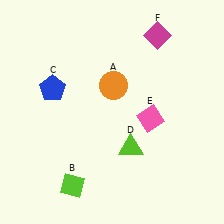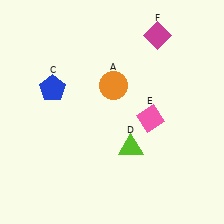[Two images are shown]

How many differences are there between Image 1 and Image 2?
There is 1 difference between the two images.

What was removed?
The lime diamond (B) was removed in Image 2.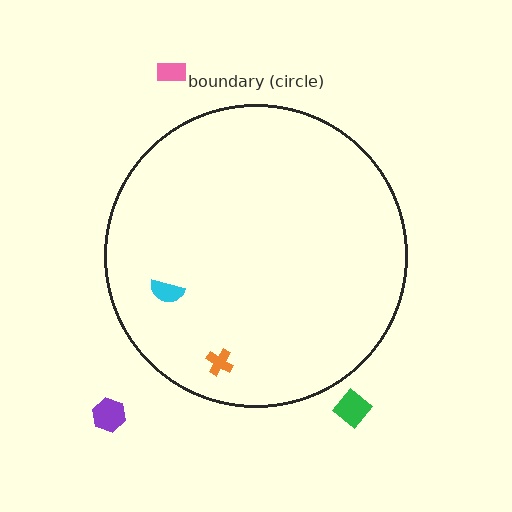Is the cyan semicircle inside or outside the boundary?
Inside.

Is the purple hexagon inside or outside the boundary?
Outside.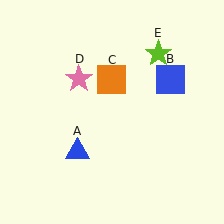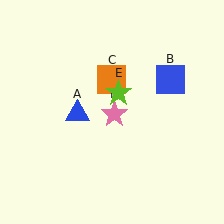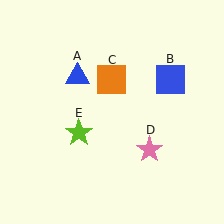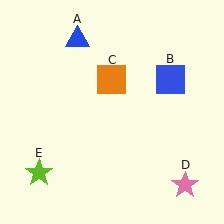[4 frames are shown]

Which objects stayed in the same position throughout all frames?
Blue square (object B) and orange square (object C) remained stationary.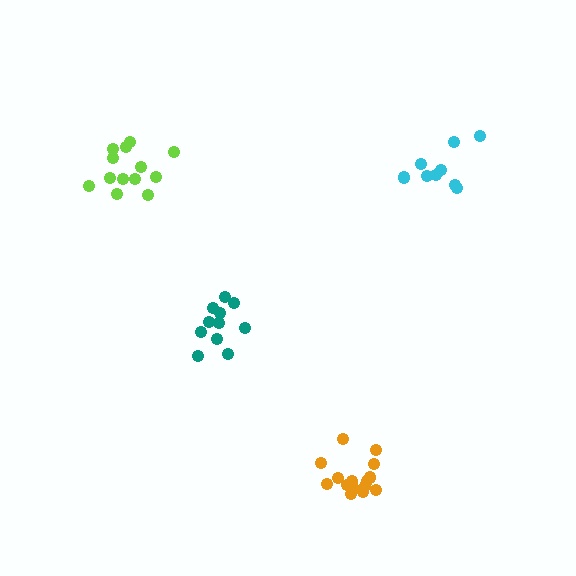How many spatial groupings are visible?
There are 4 spatial groupings.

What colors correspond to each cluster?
The clusters are colored: lime, cyan, teal, orange.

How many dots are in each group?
Group 1: 13 dots, Group 2: 9 dots, Group 3: 11 dots, Group 4: 15 dots (48 total).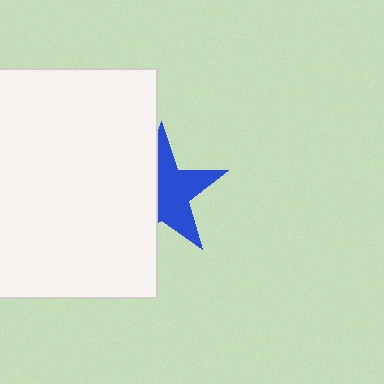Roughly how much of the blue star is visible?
About half of it is visible (roughly 56%).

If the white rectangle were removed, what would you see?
You would see the complete blue star.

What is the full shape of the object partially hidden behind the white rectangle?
The partially hidden object is a blue star.